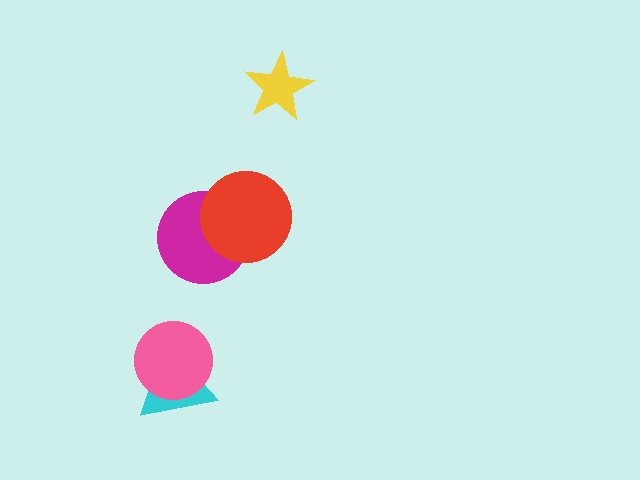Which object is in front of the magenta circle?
The red circle is in front of the magenta circle.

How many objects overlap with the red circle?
1 object overlaps with the red circle.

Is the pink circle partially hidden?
No, no other shape covers it.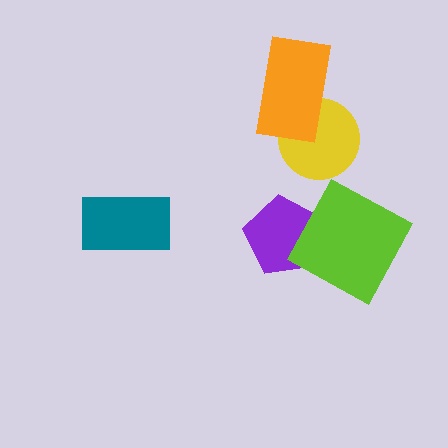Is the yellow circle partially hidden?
Yes, it is partially covered by another shape.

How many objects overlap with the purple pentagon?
1 object overlaps with the purple pentagon.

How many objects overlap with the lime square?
1 object overlaps with the lime square.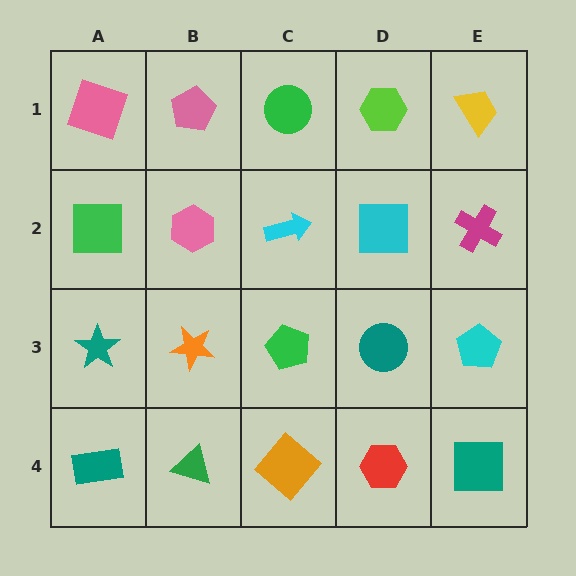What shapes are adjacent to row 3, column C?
A cyan arrow (row 2, column C), an orange diamond (row 4, column C), an orange star (row 3, column B), a teal circle (row 3, column D).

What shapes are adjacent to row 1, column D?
A cyan square (row 2, column D), a green circle (row 1, column C), a yellow trapezoid (row 1, column E).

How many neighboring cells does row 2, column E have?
3.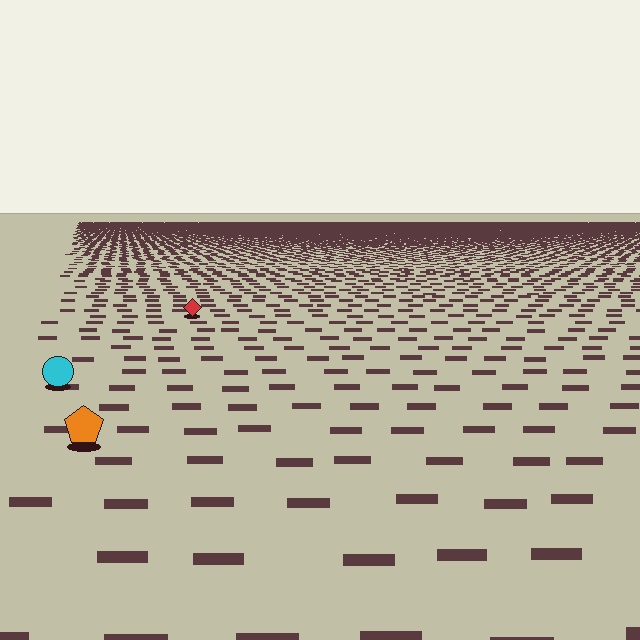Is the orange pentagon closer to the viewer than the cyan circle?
Yes. The orange pentagon is closer — you can tell from the texture gradient: the ground texture is coarser near it.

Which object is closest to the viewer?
The orange pentagon is closest. The texture marks near it are larger and more spread out.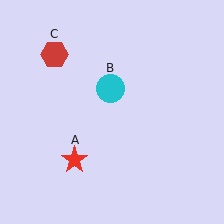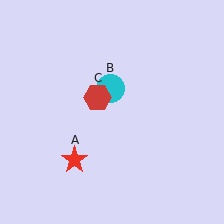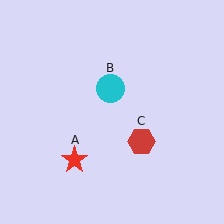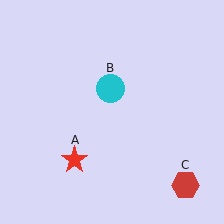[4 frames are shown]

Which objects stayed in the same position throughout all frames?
Red star (object A) and cyan circle (object B) remained stationary.